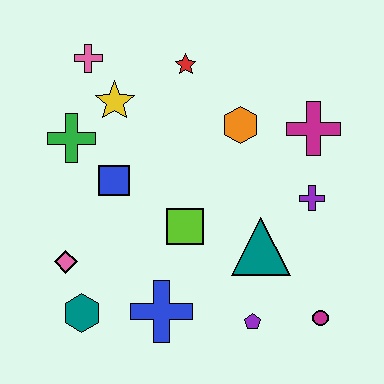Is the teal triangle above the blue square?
No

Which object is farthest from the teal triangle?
The pink cross is farthest from the teal triangle.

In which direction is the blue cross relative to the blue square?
The blue cross is below the blue square.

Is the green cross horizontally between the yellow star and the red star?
No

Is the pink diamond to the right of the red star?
No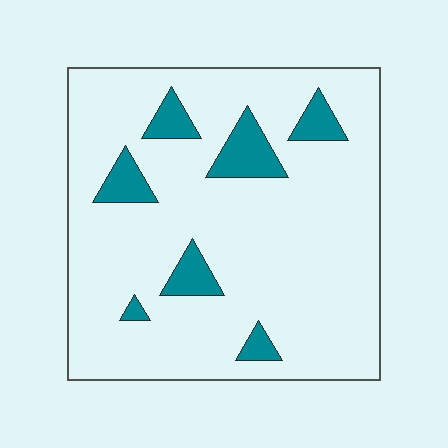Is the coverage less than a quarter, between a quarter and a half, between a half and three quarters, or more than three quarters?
Less than a quarter.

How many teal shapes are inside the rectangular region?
7.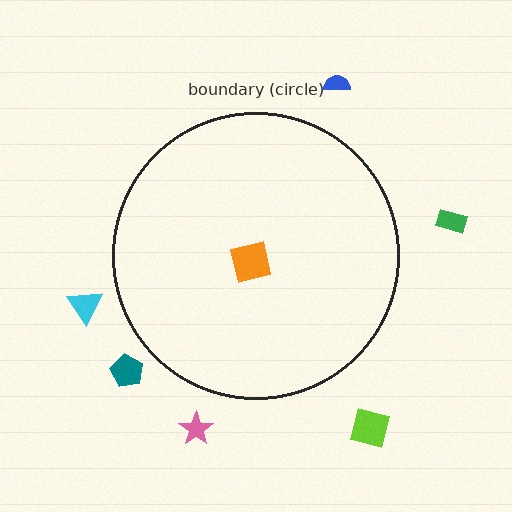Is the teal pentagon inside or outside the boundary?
Outside.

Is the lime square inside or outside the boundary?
Outside.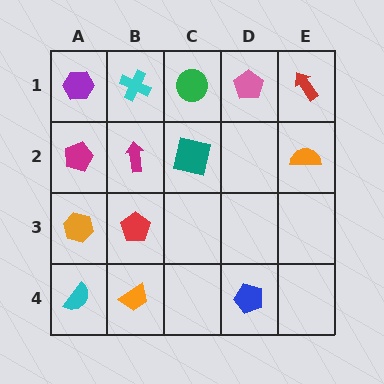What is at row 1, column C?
A green circle.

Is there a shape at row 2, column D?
No, that cell is empty.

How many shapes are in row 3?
2 shapes.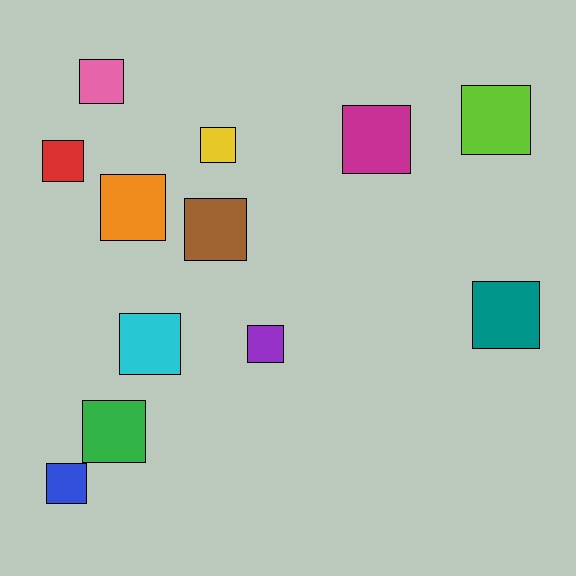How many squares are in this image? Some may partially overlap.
There are 12 squares.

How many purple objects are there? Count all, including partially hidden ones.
There is 1 purple object.